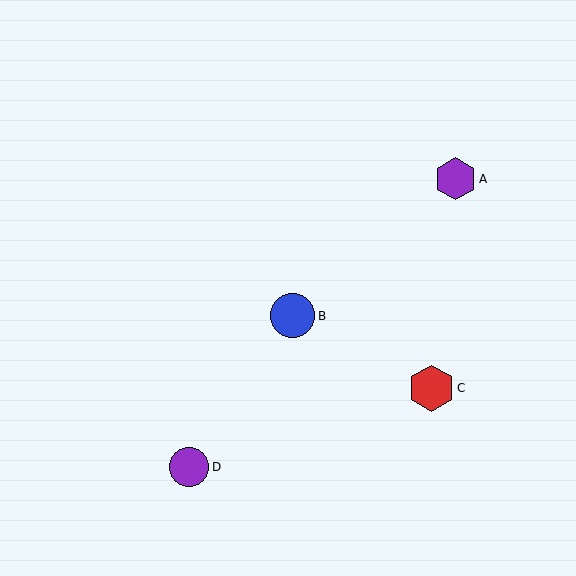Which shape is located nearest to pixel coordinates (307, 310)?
The blue circle (labeled B) at (293, 316) is nearest to that location.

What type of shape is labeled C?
Shape C is a red hexagon.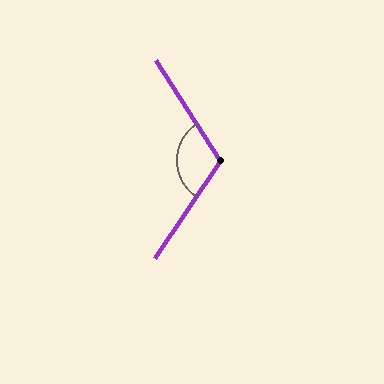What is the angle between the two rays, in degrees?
Approximately 114 degrees.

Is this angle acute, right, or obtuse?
It is obtuse.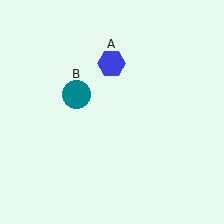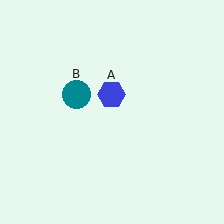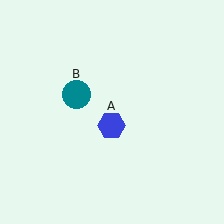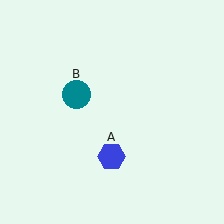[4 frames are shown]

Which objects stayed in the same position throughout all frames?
Teal circle (object B) remained stationary.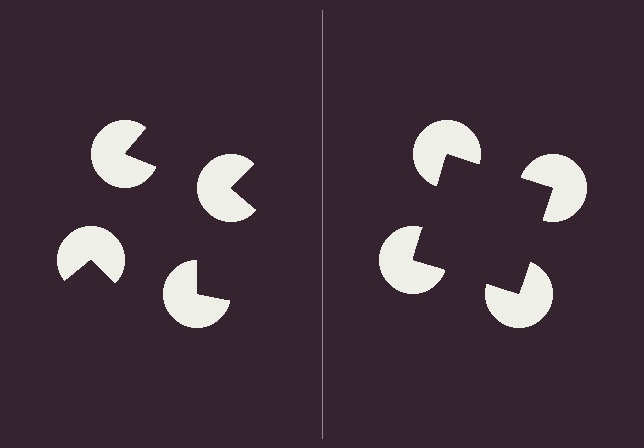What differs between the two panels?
The pac-man discs are positioned identically on both sides; only the wedge orientations differ. On the right they align to a square; on the left they are misaligned.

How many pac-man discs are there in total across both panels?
8 — 4 on each side.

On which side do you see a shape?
An illusory square appears on the right side. On the left side the wedge cuts are rotated, so no coherent shape forms.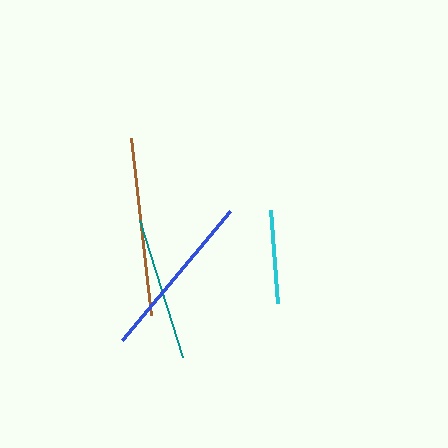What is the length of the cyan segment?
The cyan segment is approximately 93 pixels long.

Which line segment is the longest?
The brown line is the longest at approximately 179 pixels.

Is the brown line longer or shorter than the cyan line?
The brown line is longer than the cyan line.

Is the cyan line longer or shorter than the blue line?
The blue line is longer than the cyan line.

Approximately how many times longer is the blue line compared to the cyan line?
The blue line is approximately 1.8 times the length of the cyan line.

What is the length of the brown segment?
The brown segment is approximately 179 pixels long.